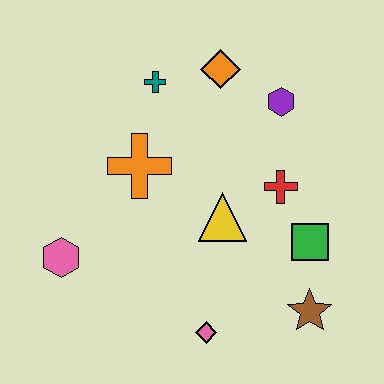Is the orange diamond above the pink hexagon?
Yes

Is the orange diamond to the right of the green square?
No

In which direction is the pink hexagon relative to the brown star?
The pink hexagon is to the left of the brown star.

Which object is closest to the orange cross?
The teal cross is closest to the orange cross.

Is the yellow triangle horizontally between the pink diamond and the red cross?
Yes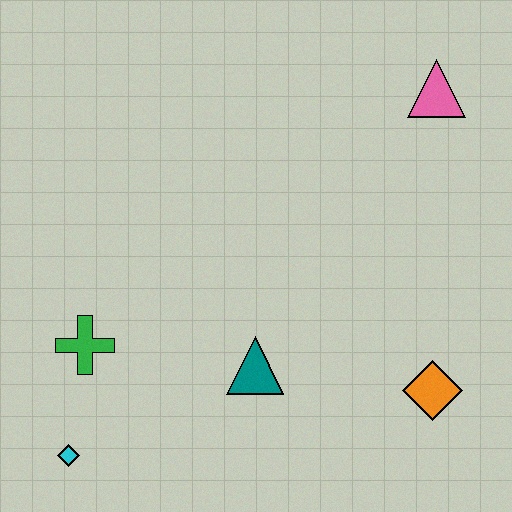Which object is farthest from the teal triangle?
The pink triangle is farthest from the teal triangle.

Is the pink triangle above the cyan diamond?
Yes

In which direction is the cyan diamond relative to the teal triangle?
The cyan diamond is to the left of the teal triangle.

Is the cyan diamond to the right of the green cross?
No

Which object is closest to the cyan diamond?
The green cross is closest to the cyan diamond.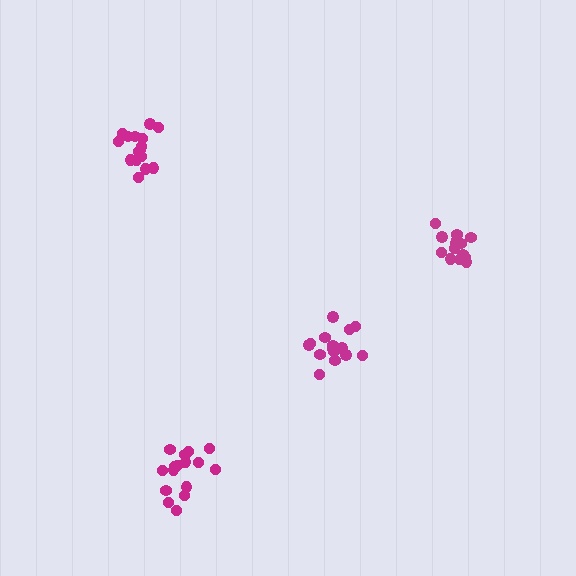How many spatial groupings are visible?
There are 4 spatial groupings.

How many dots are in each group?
Group 1: 15 dots, Group 2: 14 dots, Group 3: 16 dots, Group 4: 16 dots (61 total).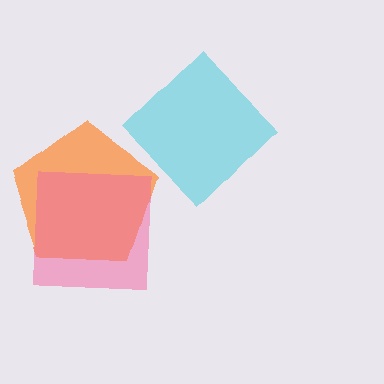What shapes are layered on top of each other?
The layered shapes are: a cyan diamond, an orange pentagon, a pink square.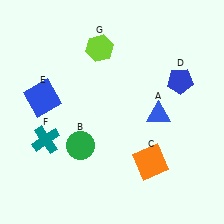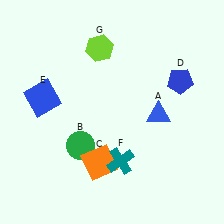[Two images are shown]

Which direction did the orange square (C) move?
The orange square (C) moved left.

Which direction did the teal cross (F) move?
The teal cross (F) moved right.